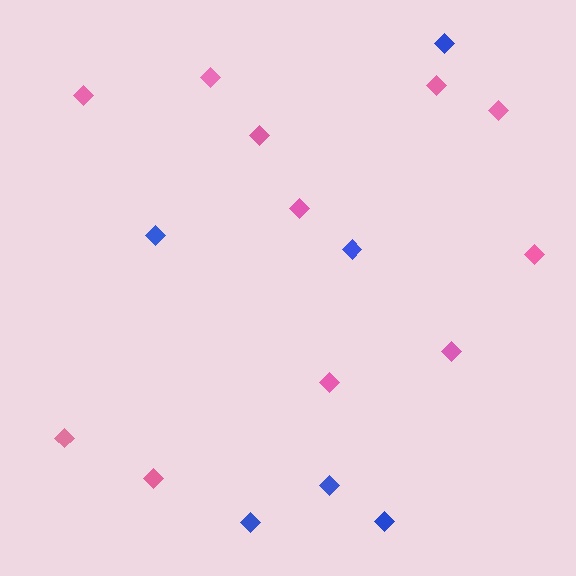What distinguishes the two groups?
There are 2 groups: one group of blue diamonds (6) and one group of pink diamonds (11).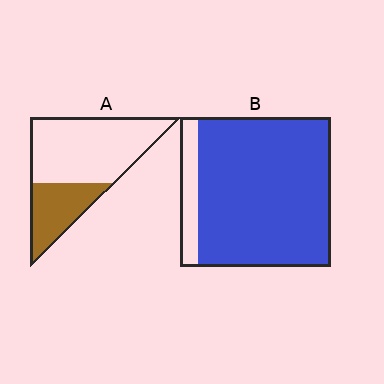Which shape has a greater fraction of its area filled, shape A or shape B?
Shape B.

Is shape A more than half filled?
No.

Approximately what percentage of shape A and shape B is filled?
A is approximately 30% and B is approximately 90%.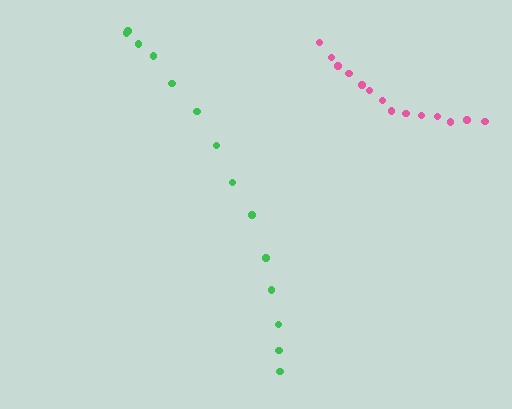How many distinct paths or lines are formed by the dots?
There are 2 distinct paths.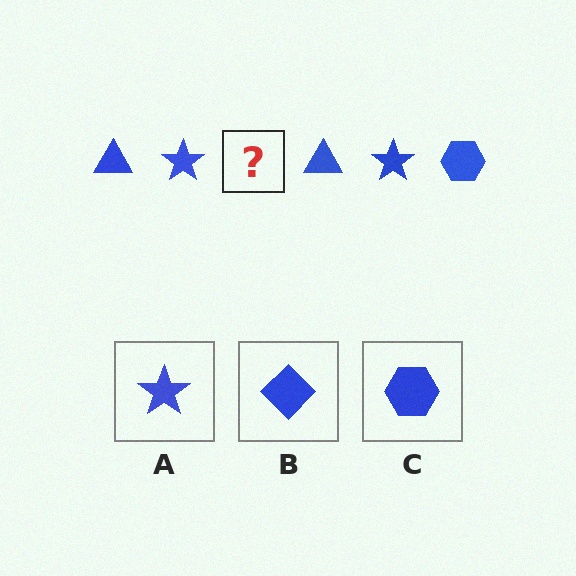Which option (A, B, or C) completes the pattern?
C.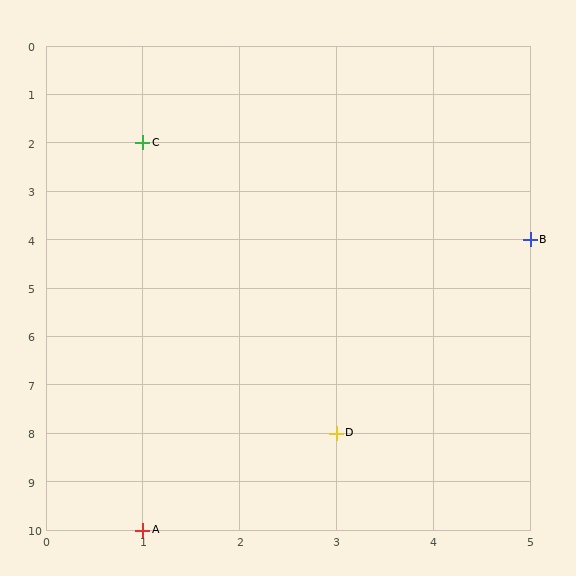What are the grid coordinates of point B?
Point B is at grid coordinates (5, 4).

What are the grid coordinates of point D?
Point D is at grid coordinates (3, 8).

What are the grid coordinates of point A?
Point A is at grid coordinates (1, 10).